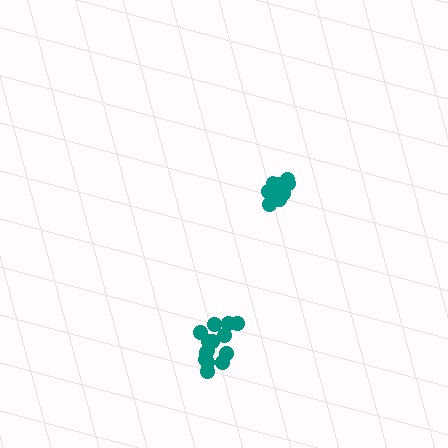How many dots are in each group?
Group 1: 11 dots, Group 2: 14 dots (25 total).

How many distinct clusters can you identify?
There are 2 distinct clusters.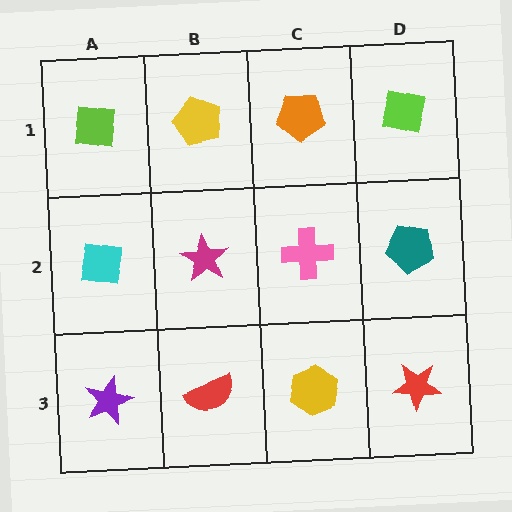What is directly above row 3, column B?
A magenta star.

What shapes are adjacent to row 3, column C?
A pink cross (row 2, column C), a red semicircle (row 3, column B), a red star (row 3, column D).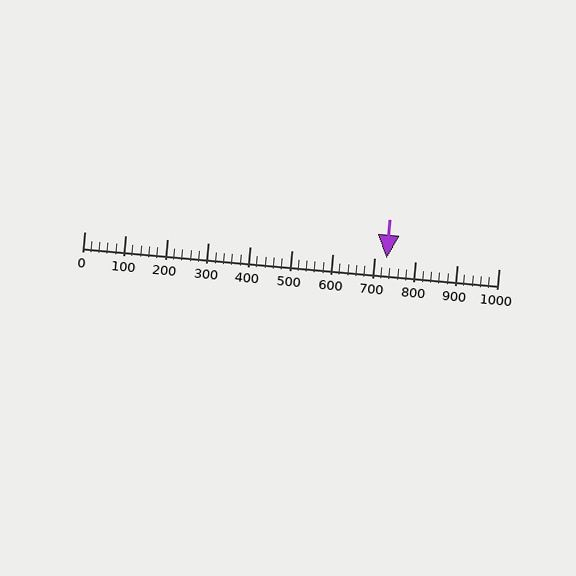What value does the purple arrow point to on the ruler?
The purple arrow points to approximately 730.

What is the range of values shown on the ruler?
The ruler shows values from 0 to 1000.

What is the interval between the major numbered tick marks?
The major tick marks are spaced 100 units apart.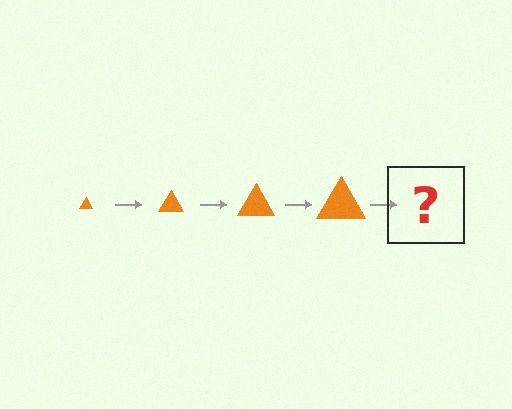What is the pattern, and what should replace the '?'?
The pattern is that the triangle gets progressively larger each step. The '?' should be an orange triangle, larger than the previous one.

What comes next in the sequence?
The next element should be an orange triangle, larger than the previous one.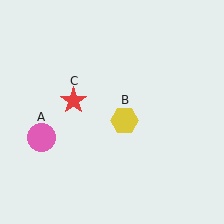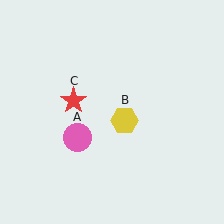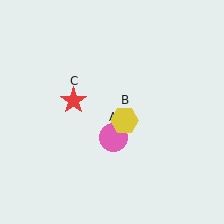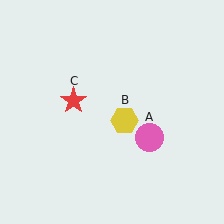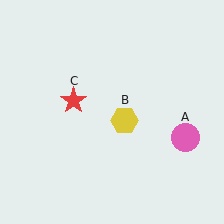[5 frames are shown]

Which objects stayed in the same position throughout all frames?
Yellow hexagon (object B) and red star (object C) remained stationary.